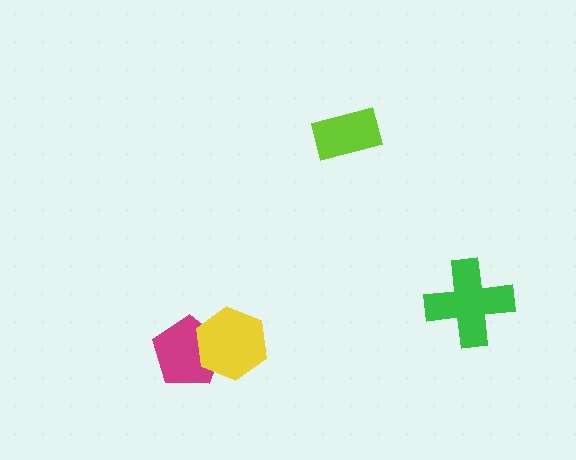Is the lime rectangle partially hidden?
No, no other shape covers it.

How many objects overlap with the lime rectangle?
0 objects overlap with the lime rectangle.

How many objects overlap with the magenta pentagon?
1 object overlaps with the magenta pentagon.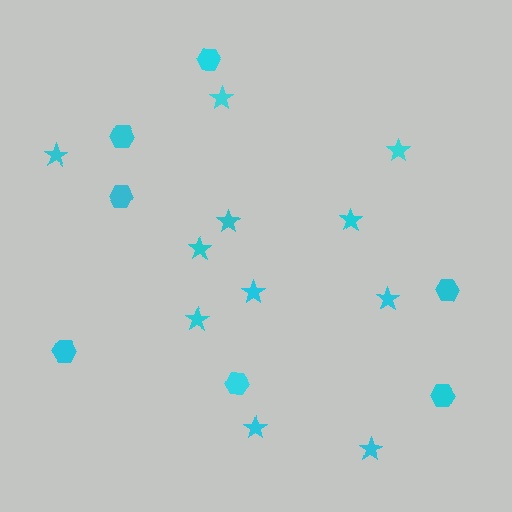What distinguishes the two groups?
There are 2 groups: one group of stars (11) and one group of hexagons (7).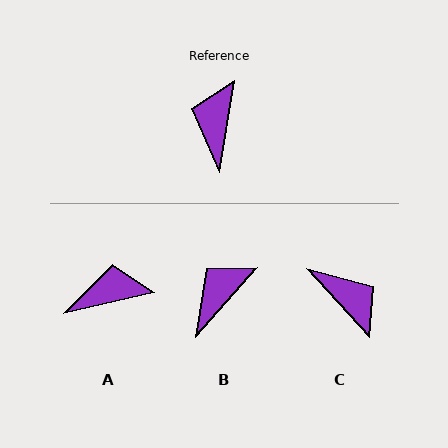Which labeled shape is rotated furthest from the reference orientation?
C, about 128 degrees away.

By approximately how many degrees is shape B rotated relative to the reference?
Approximately 32 degrees clockwise.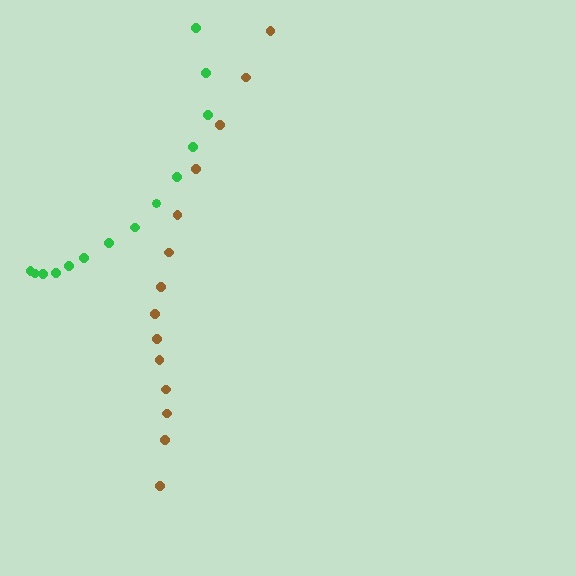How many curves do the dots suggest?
There are 2 distinct paths.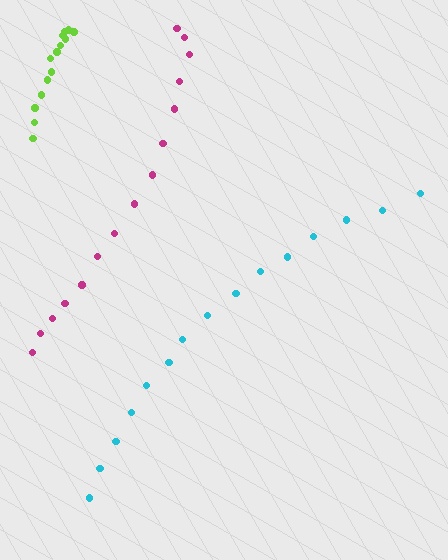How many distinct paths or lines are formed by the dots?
There are 3 distinct paths.